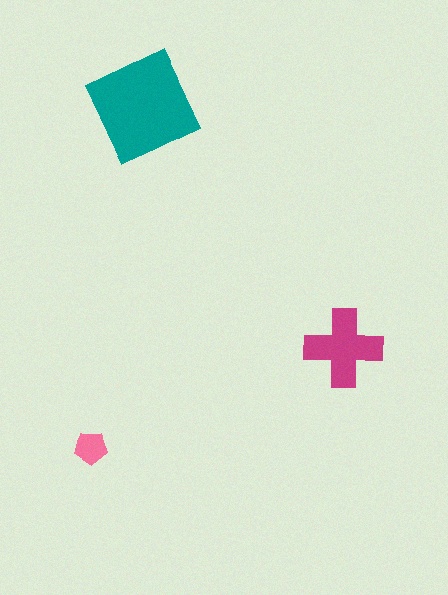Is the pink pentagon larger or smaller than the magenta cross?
Smaller.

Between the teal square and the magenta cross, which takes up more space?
The teal square.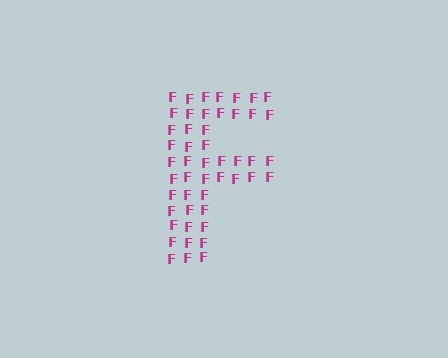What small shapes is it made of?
It is made of small letter F's.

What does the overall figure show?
The overall figure shows the letter F.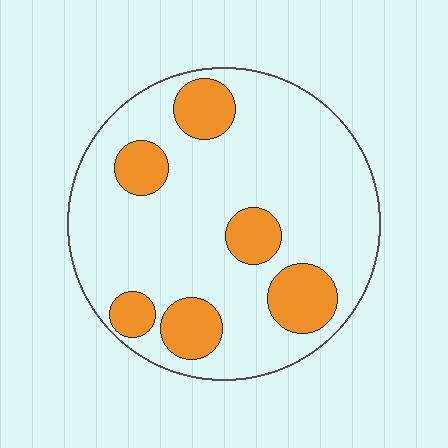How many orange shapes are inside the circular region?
6.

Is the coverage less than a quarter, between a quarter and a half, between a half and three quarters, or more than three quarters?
Less than a quarter.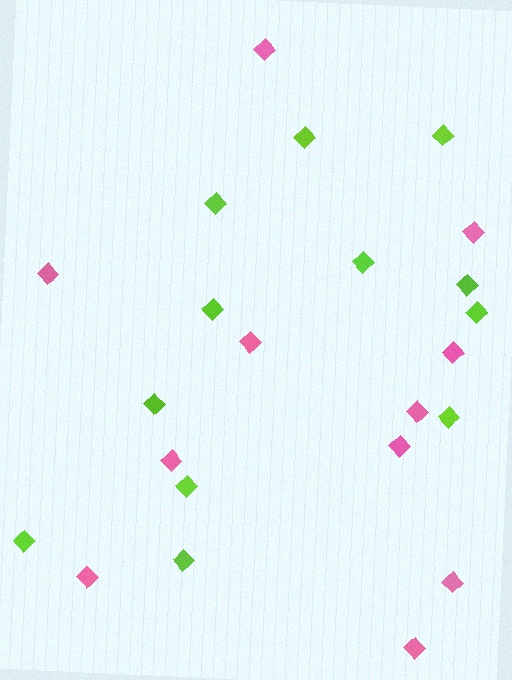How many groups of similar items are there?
There are 2 groups: one group of pink diamonds (11) and one group of lime diamonds (12).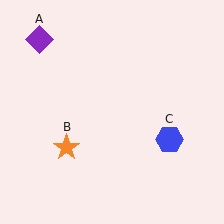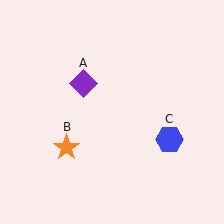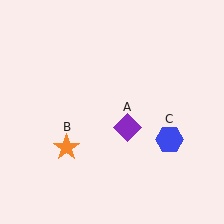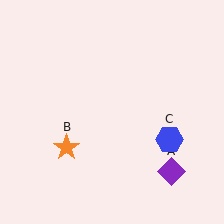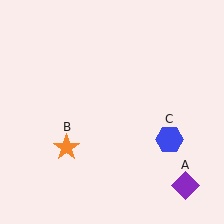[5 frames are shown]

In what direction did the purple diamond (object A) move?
The purple diamond (object A) moved down and to the right.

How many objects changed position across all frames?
1 object changed position: purple diamond (object A).